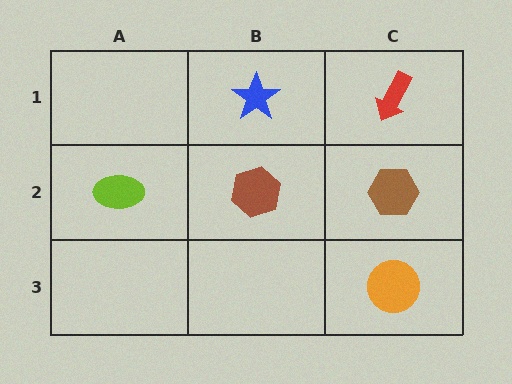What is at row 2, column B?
A brown hexagon.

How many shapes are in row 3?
1 shape.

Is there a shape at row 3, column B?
No, that cell is empty.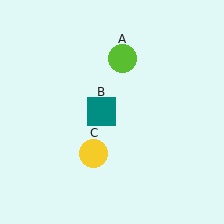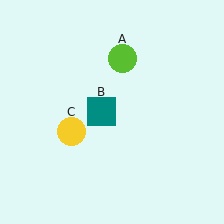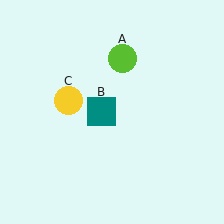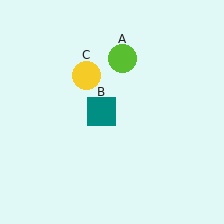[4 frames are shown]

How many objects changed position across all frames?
1 object changed position: yellow circle (object C).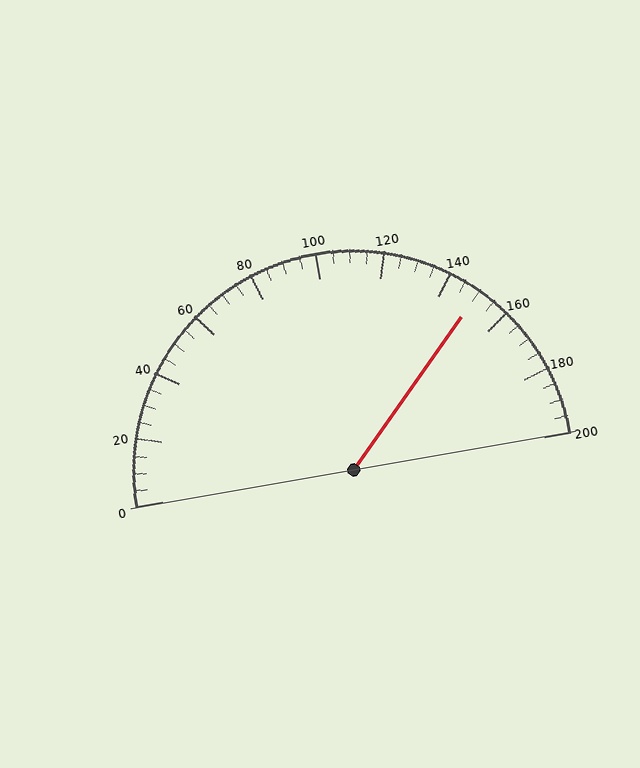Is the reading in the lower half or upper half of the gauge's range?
The reading is in the upper half of the range (0 to 200).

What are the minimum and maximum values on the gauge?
The gauge ranges from 0 to 200.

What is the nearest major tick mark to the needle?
The nearest major tick mark is 160.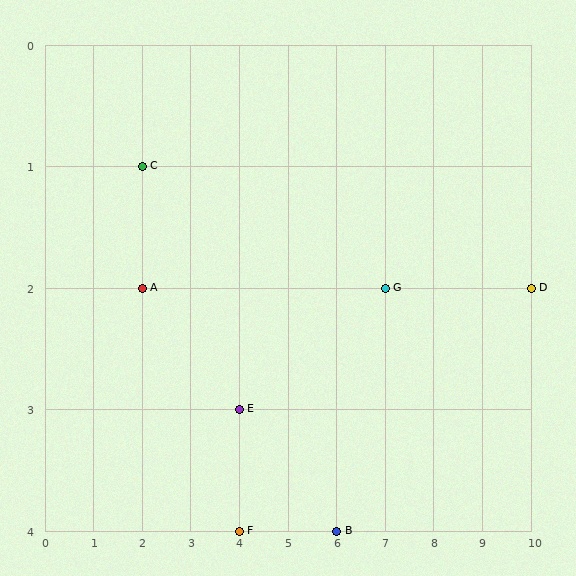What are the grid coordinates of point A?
Point A is at grid coordinates (2, 2).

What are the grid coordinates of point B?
Point B is at grid coordinates (6, 4).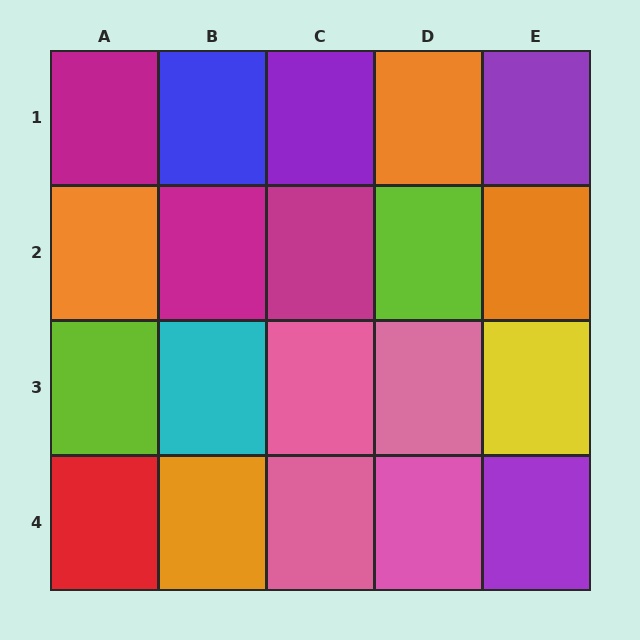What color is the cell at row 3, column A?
Lime.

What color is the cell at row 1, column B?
Blue.